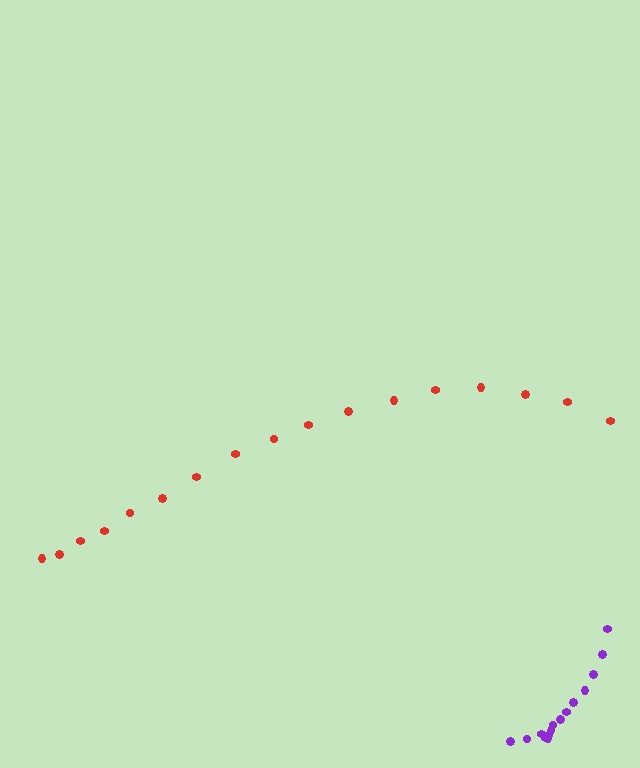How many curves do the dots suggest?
There are 2 distinct paths.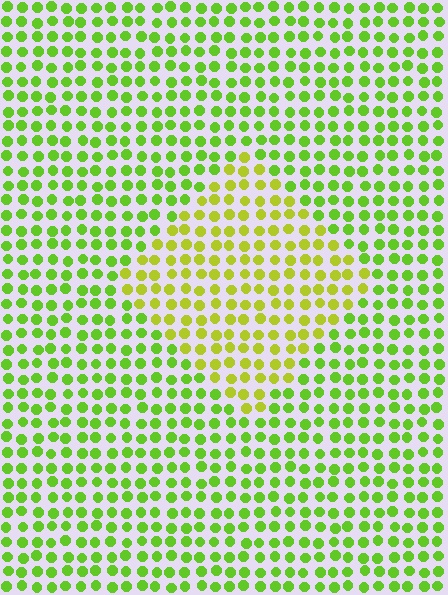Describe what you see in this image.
The image is filled with small lime elements in a uniform arrangement. A diamond-shaped region is visible where the elements are tinted to a slightly different hue, forming a subtle color boundary.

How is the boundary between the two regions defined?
The boundary is defined purely by a slight shift in hue (about 29 degrees). Spacing, size, and orientation are identical on both sides.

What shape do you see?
I see a diamond.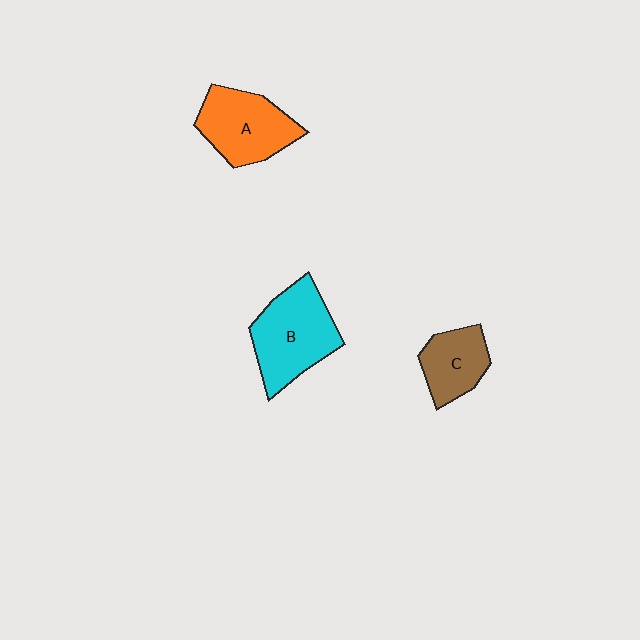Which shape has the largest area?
Shape B (cyan).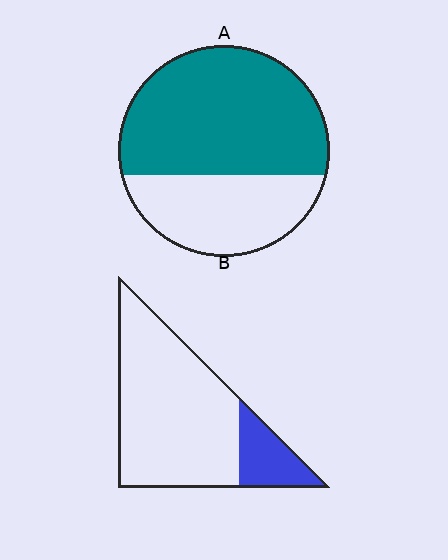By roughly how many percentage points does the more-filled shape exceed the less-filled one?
By roughly 45 percentage points (A over B).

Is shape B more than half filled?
No.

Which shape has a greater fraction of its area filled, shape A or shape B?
Shape A.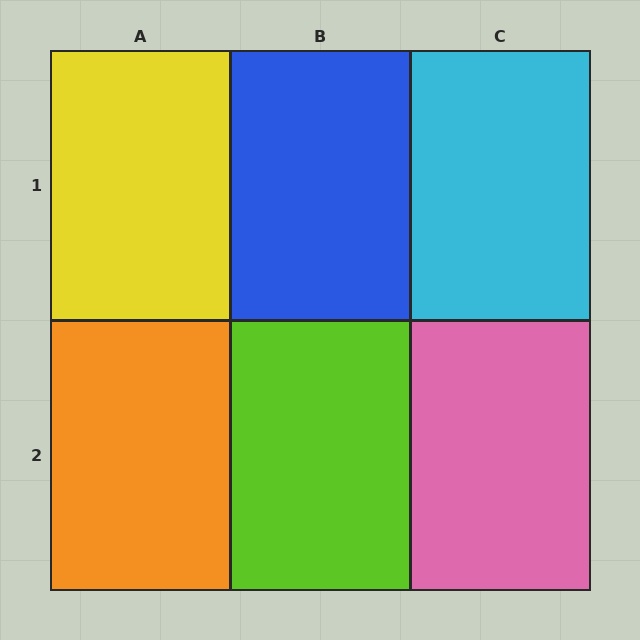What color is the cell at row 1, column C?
Cyan.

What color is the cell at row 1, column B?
Blue.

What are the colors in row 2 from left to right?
Orange, lime, pink.